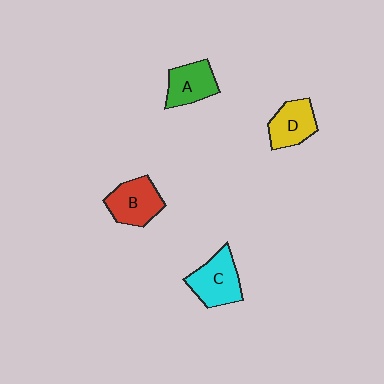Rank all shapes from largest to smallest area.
From largest to smallest: C (cyan), B (red), A (green), D (yellow).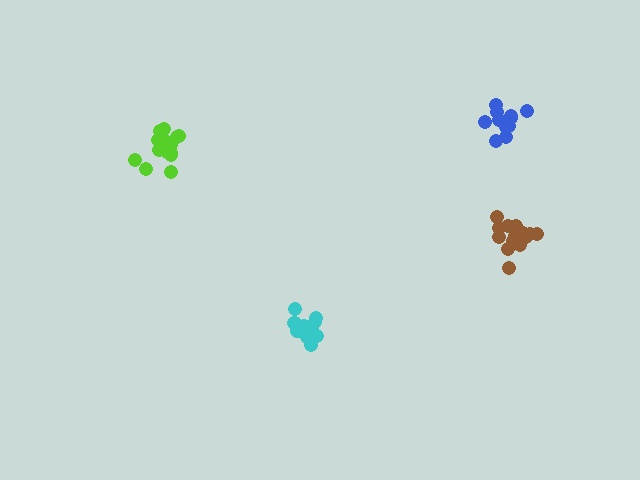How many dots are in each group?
Group 1: 11 dots, Group 2: 17 dots, Group 3: 11 dots, Group 4: 14 dots (53 total).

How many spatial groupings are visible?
There are 4 spatial groupings.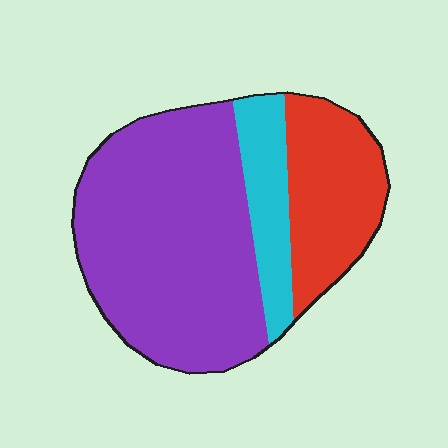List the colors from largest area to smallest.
From largest to smallest: purple, red, cyan.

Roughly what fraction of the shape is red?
Red covers about 25% of the shape.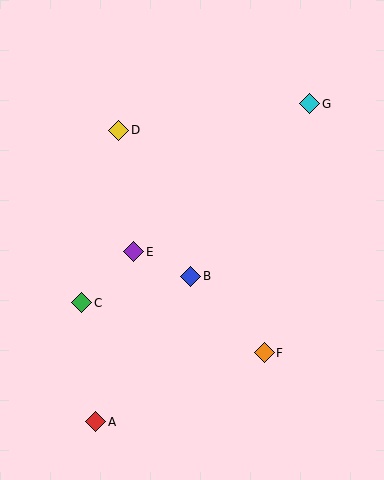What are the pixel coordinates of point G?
Point G is at (310, 104).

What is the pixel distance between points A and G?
The distance between A and G is 384 pixels.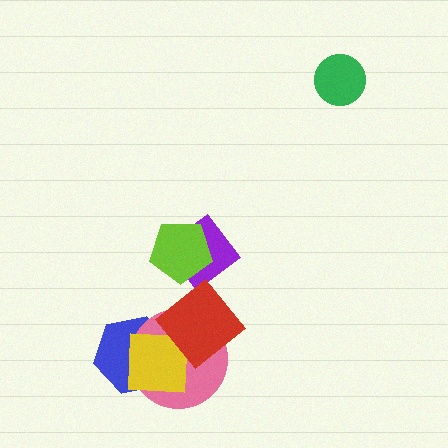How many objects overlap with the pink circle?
3 objects overlap with the pink circle.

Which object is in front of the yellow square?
The red diamond is in front of the yellow square.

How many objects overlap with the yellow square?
3 objects overlap with the yellow square.